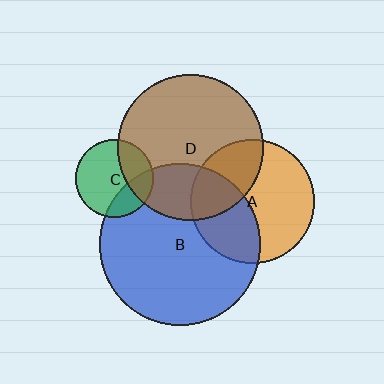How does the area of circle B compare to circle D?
Approximately 1.2 times.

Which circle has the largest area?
Circle B (blue).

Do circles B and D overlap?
Yes.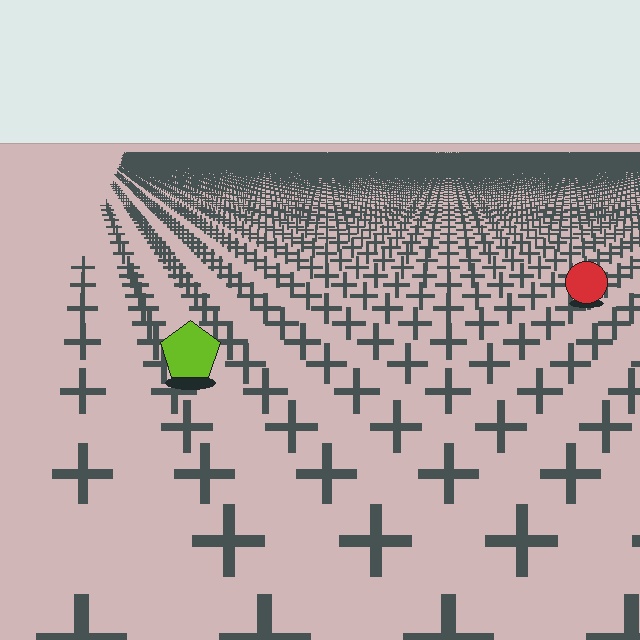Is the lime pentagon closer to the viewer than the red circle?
Yes. The lime pentagon is closer — you can tell from the texture gradient: the ground texture is coarser near it.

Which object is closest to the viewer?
The lime pentagon is closest. The texture marks near it are larger and more spread out.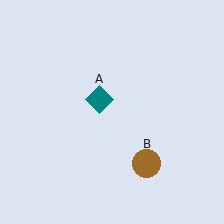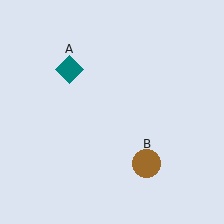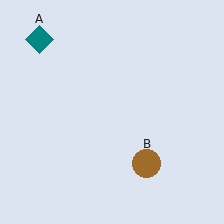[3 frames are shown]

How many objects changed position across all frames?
1 object changed position: teal diamond (object A).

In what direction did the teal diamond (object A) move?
The teal diamond (object A) moved up and to the left.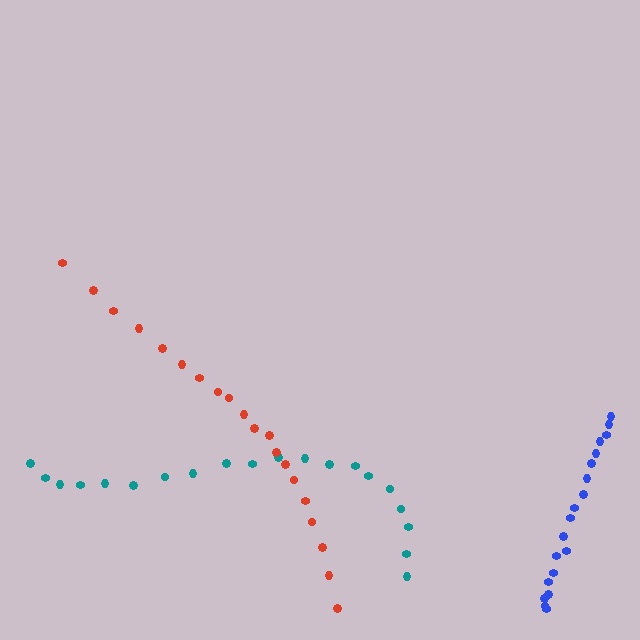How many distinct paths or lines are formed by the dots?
There are 3 distinct paths.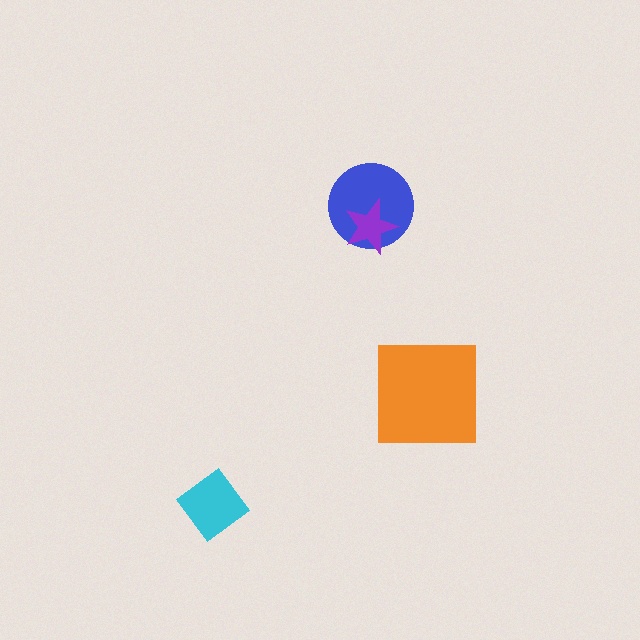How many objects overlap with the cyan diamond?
0 objects overlap with the cyan diamond.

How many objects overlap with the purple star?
1 object overlaps with the purple star.